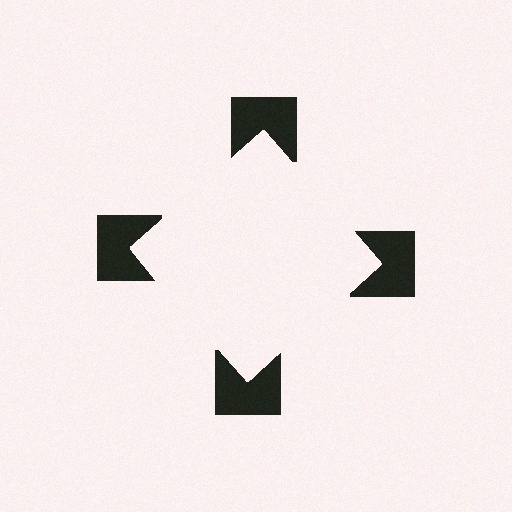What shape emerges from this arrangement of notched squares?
An illusory square — its edges are inferred from the aligned wedge cuts in the notched squares, not physically drawn.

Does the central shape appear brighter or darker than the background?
It typically appears slightly brighter than the background, even though no actual brightness change is drawn.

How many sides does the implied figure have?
4 sides.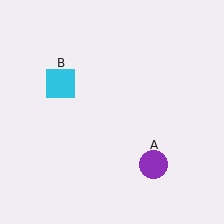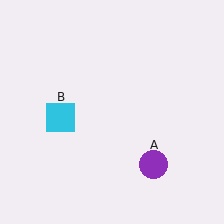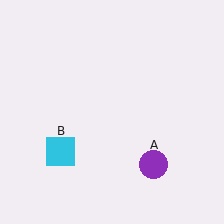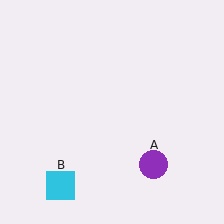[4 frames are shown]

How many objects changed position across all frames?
1 object changed position: cyan square (object B).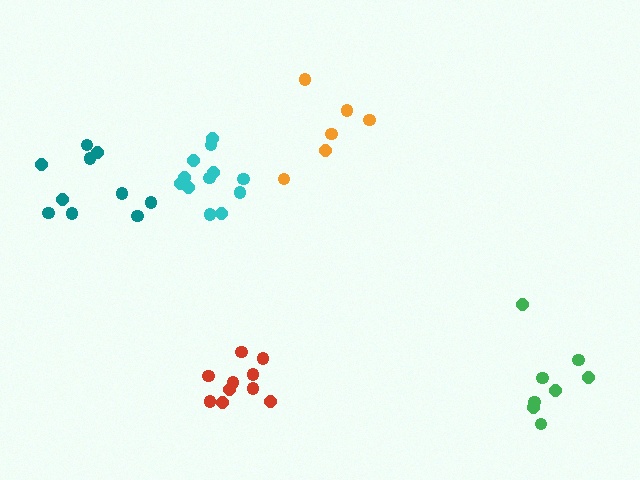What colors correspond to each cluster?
The clusters are colored: red, orange, teal, green, cyan.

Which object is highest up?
The orange cluster is topmost.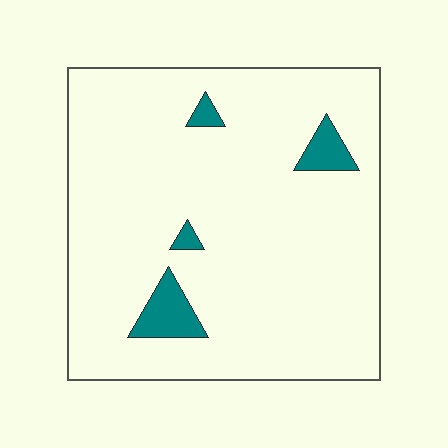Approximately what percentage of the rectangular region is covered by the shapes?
Approximately 5%.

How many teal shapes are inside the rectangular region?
4.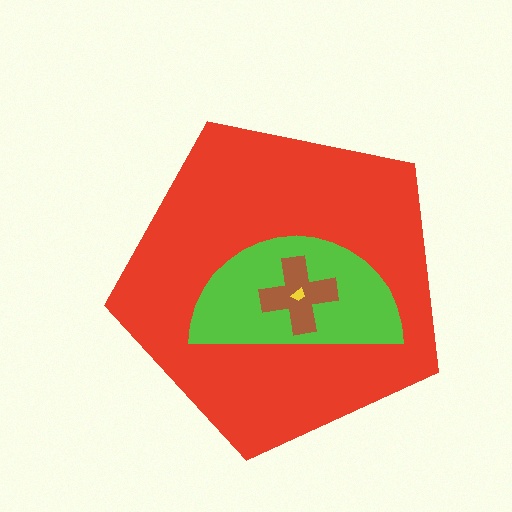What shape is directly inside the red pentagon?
The lime semicircle.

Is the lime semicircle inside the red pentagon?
Yes.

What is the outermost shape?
The red pentagon.